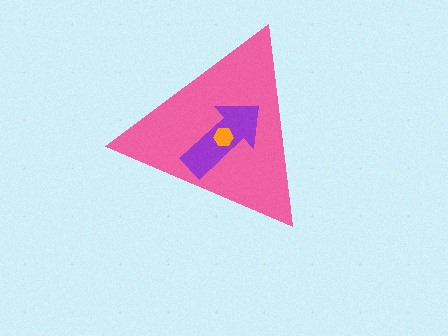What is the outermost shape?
The pink triangle.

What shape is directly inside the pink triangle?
The purple arrow.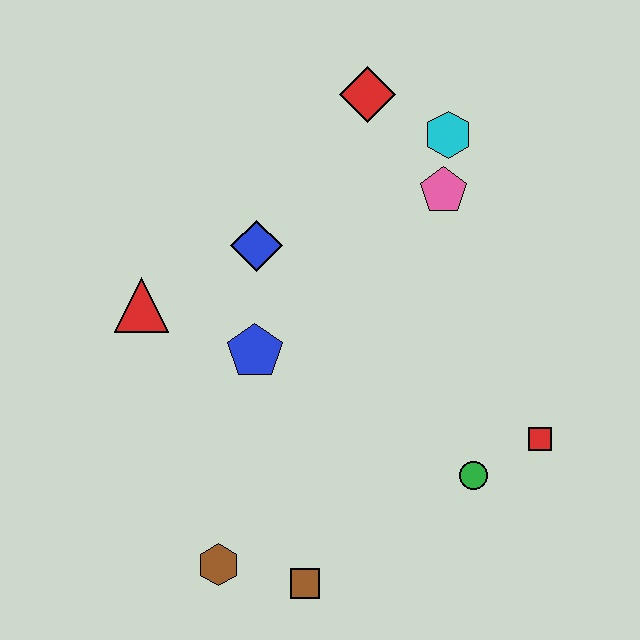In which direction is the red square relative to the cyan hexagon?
The red square is below the cyan hexagon.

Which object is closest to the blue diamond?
The blue pentagon is closest to the blue diamond.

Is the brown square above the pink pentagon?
No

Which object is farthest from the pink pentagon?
The brown hexagon is farthest from the pink pentagon.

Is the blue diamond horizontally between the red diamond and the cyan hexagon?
No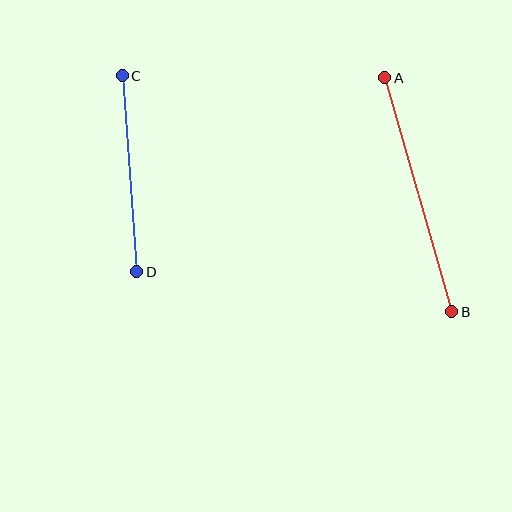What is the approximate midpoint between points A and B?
The midpoint is at approximately (418, 195) pixels.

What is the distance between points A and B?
The distance is approximately 244 pixels.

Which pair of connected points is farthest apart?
Points A and B are farthest apart.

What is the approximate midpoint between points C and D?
The midpoint is at approximately (130, 174) pixels.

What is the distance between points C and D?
The distance is approximately 197 pixels.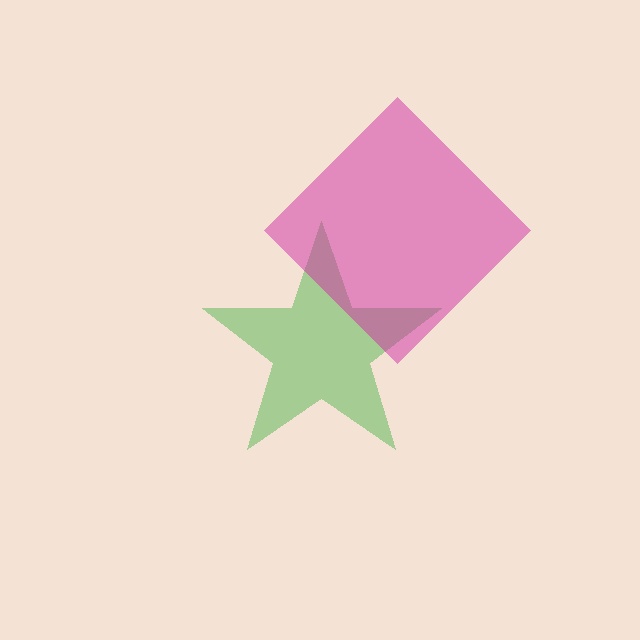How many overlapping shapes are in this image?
There are 2 overlapping shapes in the image.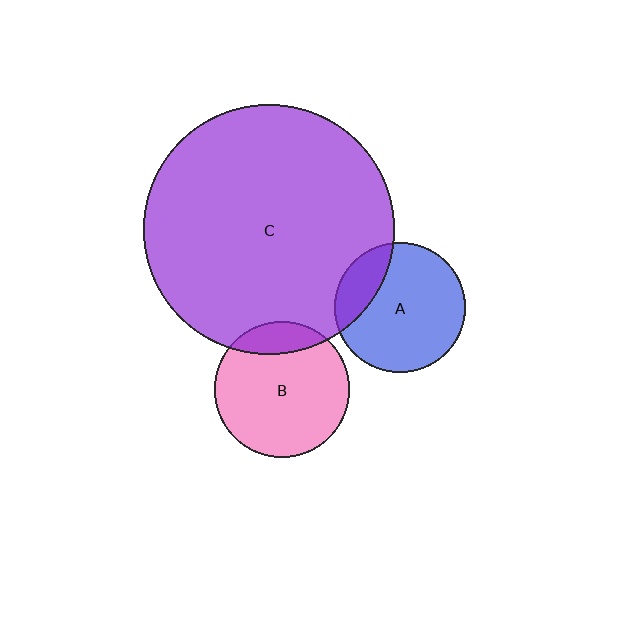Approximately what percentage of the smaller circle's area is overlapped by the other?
Approximately 20%.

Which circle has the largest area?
Circle C (purple).